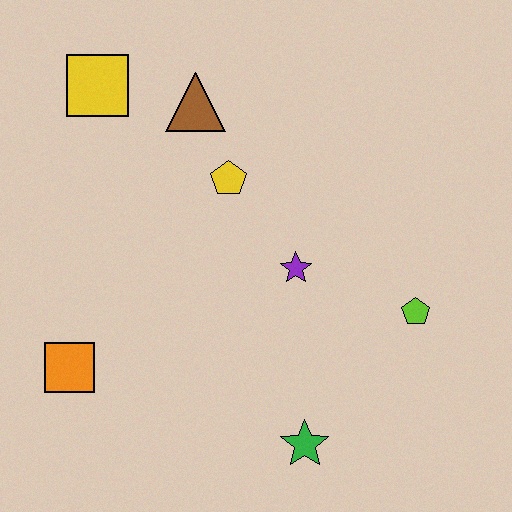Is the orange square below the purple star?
Yes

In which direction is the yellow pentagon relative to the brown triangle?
The yellow pentagon is below the brown triangle.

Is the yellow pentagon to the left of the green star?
Yes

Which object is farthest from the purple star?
The yellow square is farthest from the purple star.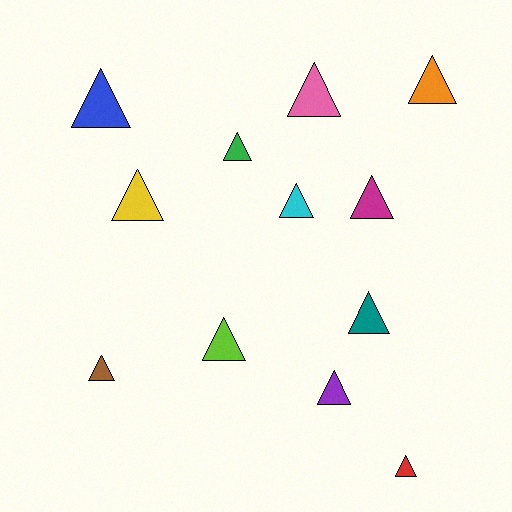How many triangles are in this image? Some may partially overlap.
There are 12 triangles.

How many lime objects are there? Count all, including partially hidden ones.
There is 1 lime object.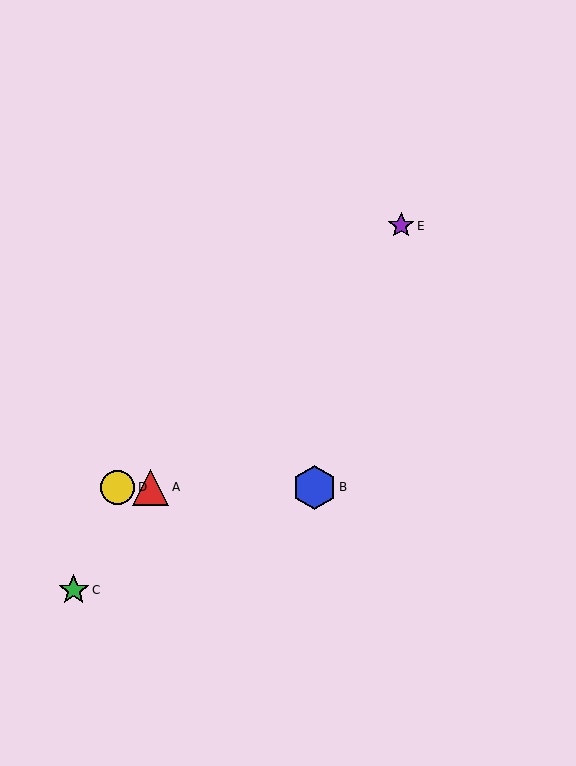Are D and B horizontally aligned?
Yes, both are at y≈487.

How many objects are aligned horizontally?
3 objects (A, B, D) are aligned horizontally.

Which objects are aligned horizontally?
Objects A, B, D are aligned horizontally.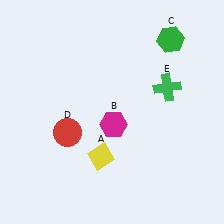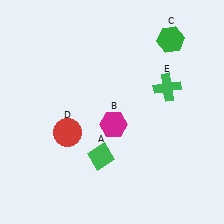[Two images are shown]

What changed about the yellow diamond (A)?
In Image 1, A is yellow. In Image 2, it changed to green.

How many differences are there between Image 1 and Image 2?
There is 1 difference between the two images.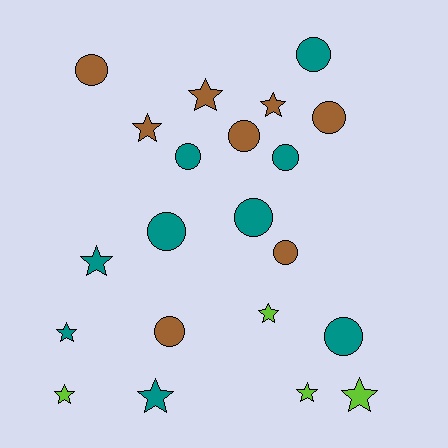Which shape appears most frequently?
Circle, with 11 objects.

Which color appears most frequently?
Teal, with 9 objects.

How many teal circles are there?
There are 6 teal circles.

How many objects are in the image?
There are 21 objects.